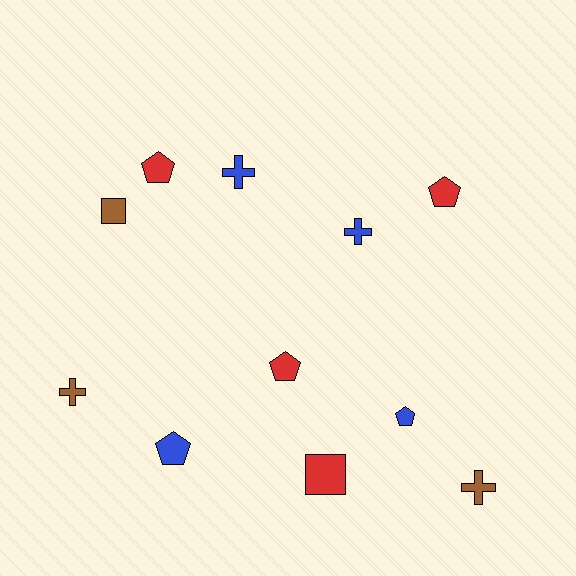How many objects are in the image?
There are 11 objects.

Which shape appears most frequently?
Pentagon, with 5 objects.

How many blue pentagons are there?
There are 2 blue pentagons.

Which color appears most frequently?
Blue, with 4 objects.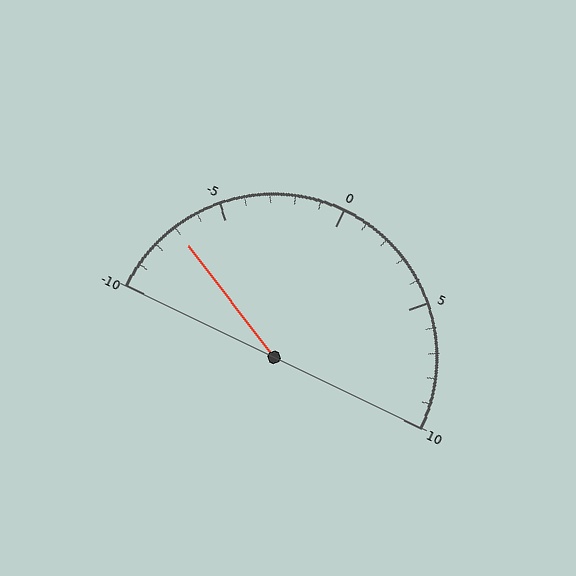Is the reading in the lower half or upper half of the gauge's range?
The reading is in the lower half of the range (-10 to 10).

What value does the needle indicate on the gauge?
The needle indicates approximately -7.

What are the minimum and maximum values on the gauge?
The gauge ranges from -10 to 10.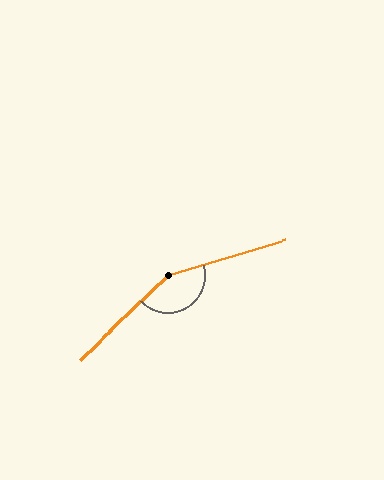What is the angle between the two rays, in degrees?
Approximately 153 degrees.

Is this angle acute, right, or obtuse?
It is obtuse.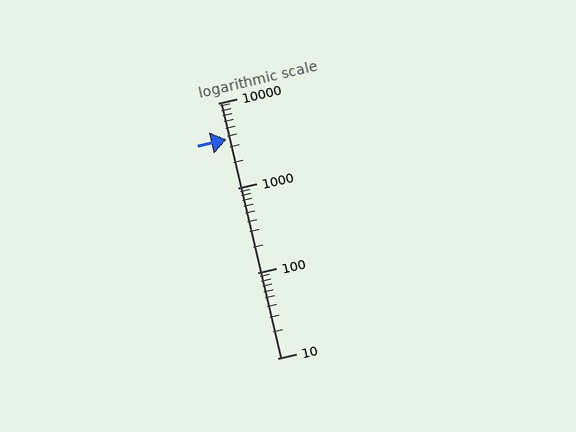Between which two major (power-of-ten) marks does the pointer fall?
The pointer is between 1000 and 10000.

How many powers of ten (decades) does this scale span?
The scale spans 3 decades, from 10 to 10000.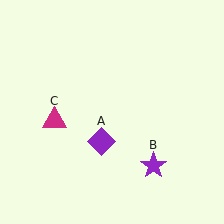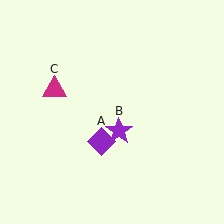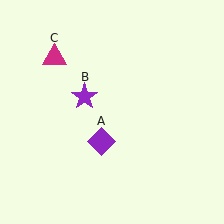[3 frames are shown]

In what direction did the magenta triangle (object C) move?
The magenta triangle (object C) moved up.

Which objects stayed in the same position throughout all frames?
Purple diamond (object A) remained stationary.